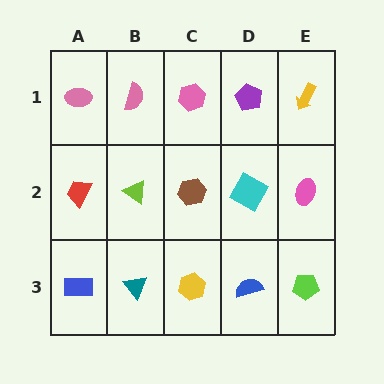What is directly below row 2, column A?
A blue rectangle.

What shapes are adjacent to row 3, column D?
A cyan square (row 2, column D), a yellow hexagon (row 3, column C), a lime pentagon (row 3, column E).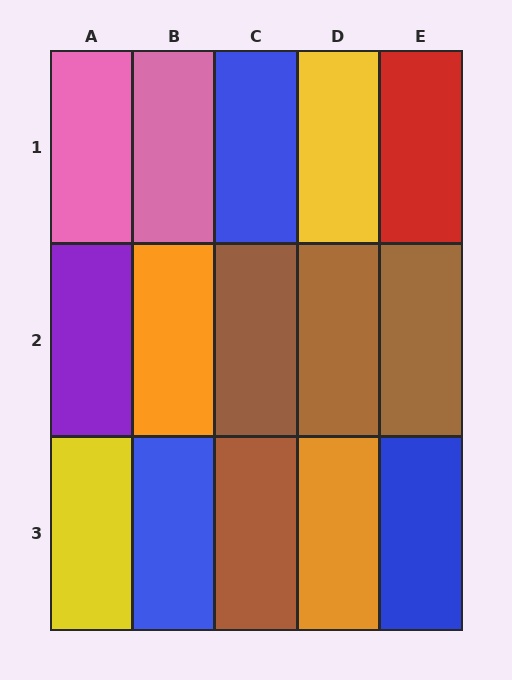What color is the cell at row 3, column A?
Yellow.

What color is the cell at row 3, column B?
Blue.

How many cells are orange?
2 cells are orange.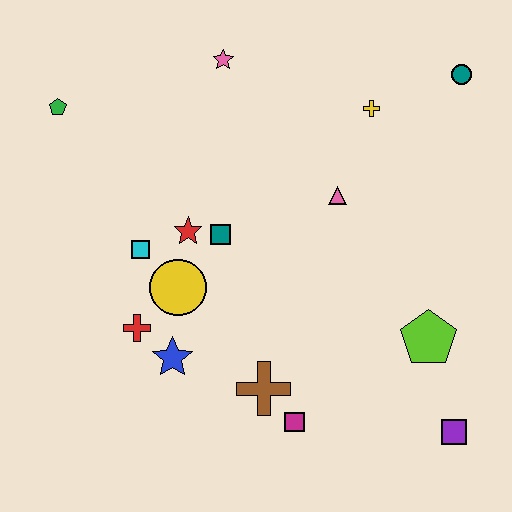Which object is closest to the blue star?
The red cross is closest to the blue star.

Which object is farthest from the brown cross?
The teal circle is farthest from the brown cross.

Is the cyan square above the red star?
No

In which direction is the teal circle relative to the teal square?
The teal circle is to the right of the teal square.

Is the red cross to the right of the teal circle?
No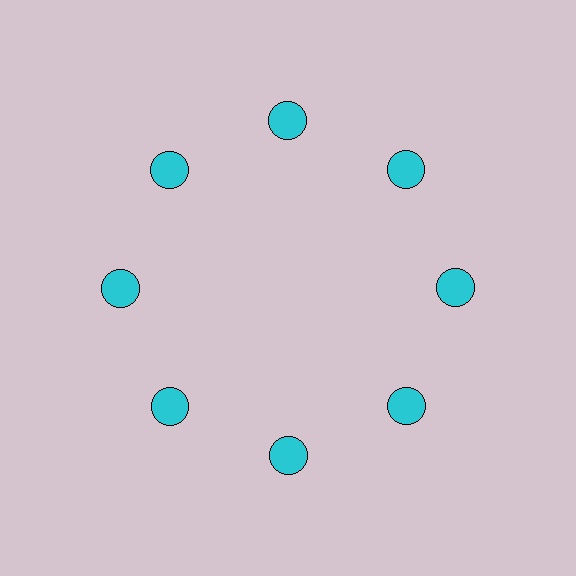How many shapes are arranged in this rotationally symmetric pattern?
There are 8 shapes, arranged in 8 groups of 1.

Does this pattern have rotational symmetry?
Yes, this pattern has 8-fold rotational symmetry. It looks the same after rotating 45 degrees around the center.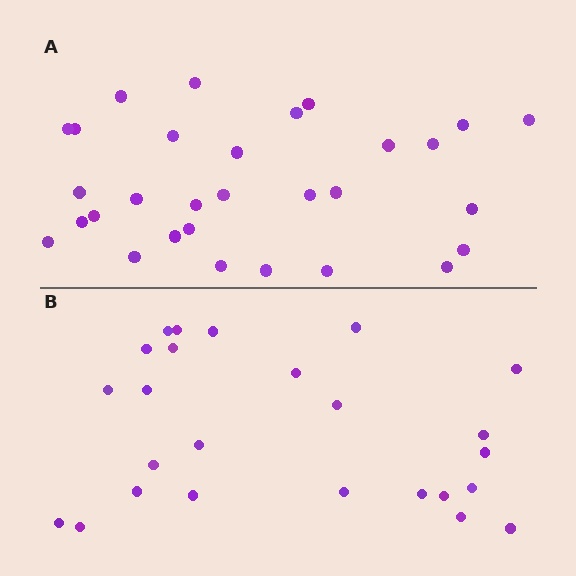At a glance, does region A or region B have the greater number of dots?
Region A (the top region) has more dots.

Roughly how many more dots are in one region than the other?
Region A has about 5 more dots than region B.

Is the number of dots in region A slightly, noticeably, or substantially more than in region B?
Region A has only slightly more — the two regions are fairly close. The ratio is roughly 1.2 to 1.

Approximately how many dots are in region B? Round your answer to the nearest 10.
About 20 dots. (The exact count is 25, which rounds to 20.)